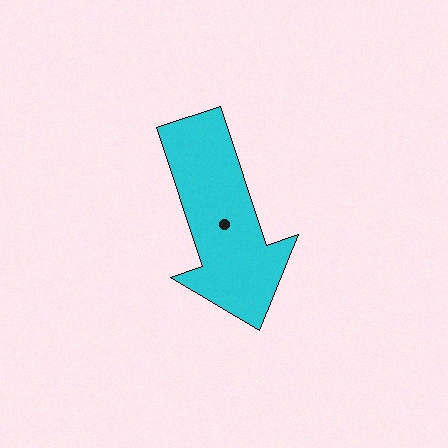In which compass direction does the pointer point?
South.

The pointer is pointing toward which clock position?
Roughly 5 o'clock.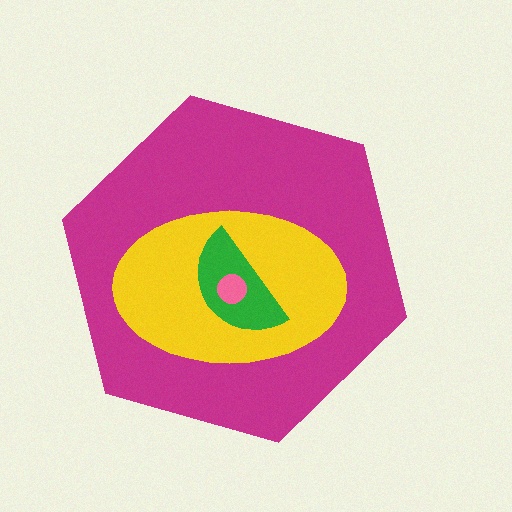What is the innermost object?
The pink circle.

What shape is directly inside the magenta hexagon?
The yellow ellipse.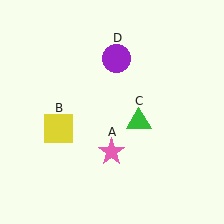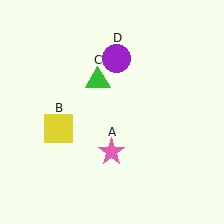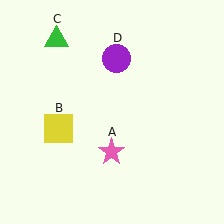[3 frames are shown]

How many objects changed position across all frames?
1 object changed position: green triangle (object C).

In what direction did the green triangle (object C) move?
The green triangle (object C) moved up and to the left.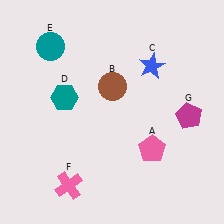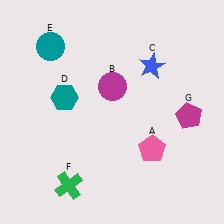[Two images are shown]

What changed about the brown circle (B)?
In Image 1, B is brown. In Image 2, it changed to magenta.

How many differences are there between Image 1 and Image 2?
There are 2 differences between the two images.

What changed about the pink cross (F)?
In Image 1, F is pink. In Image 2, it changed to green.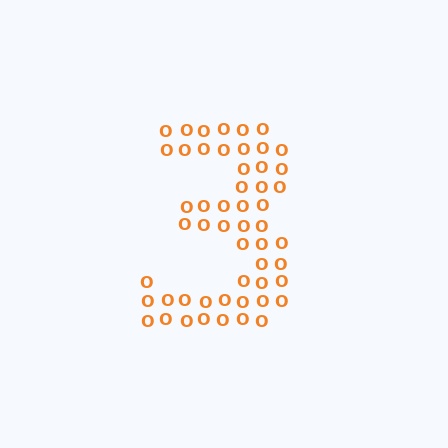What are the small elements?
The small elements are letter O's.